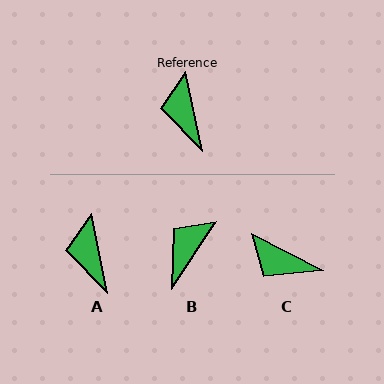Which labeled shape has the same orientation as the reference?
A.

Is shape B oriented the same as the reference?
No, it is off by about 46 degrees.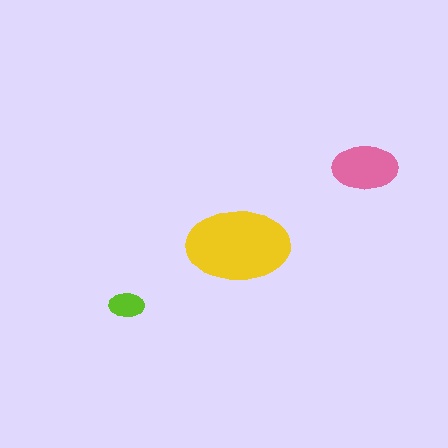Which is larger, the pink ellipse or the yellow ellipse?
The yellow one.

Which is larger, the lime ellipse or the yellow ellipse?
The yellow one.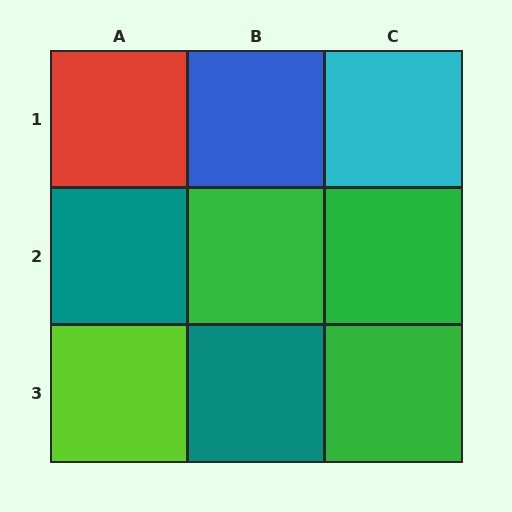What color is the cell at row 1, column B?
Blue.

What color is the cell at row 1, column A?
Red.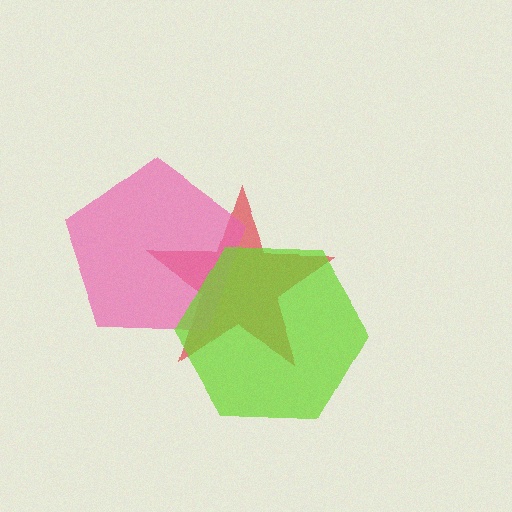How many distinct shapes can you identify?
There are 3 distinct shapes: a red star, a pink pentagon, a lime hexagon.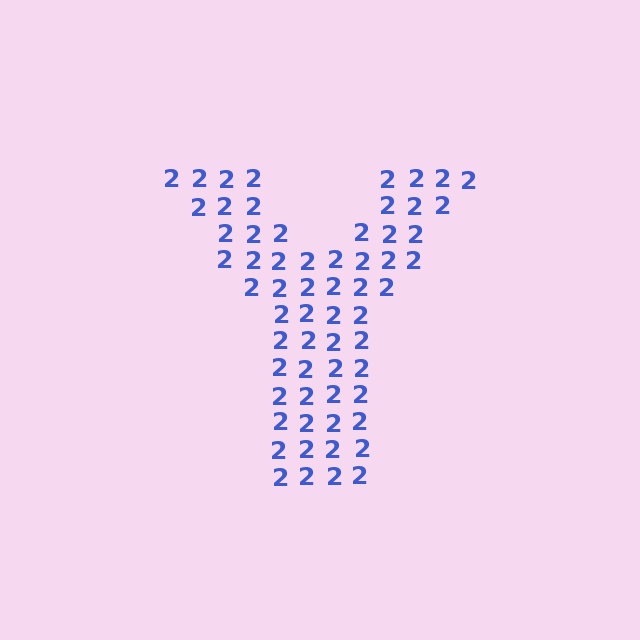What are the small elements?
The small elements are digit 2's.